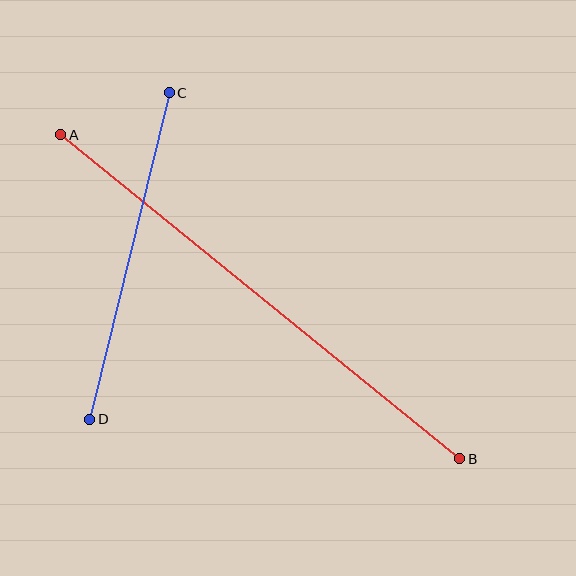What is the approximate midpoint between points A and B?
The midpoint is at approximately (260, 297) pixels.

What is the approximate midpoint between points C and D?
The midpoint is at approximately (129, 256) pixels.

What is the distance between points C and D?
The distance is approximately 336 pixels.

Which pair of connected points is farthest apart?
Points A and B are farthest apart.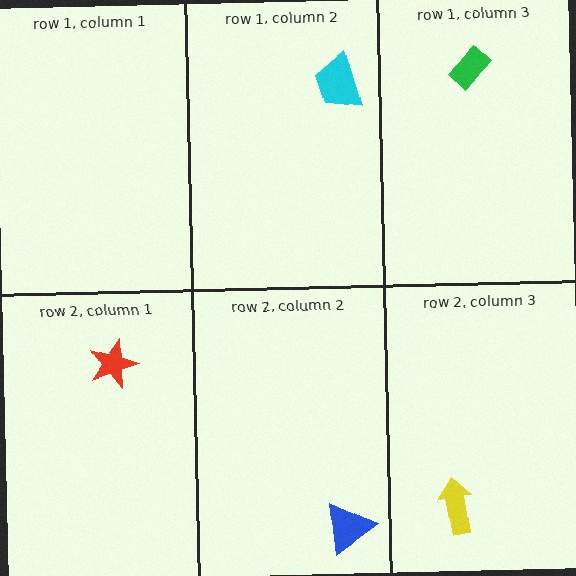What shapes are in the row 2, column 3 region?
The yellow arrow.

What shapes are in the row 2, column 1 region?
The red star.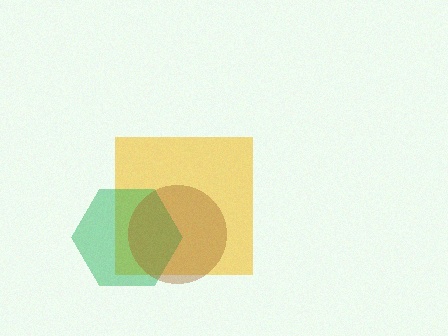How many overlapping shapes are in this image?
There are 3 overlapping shapes in the image.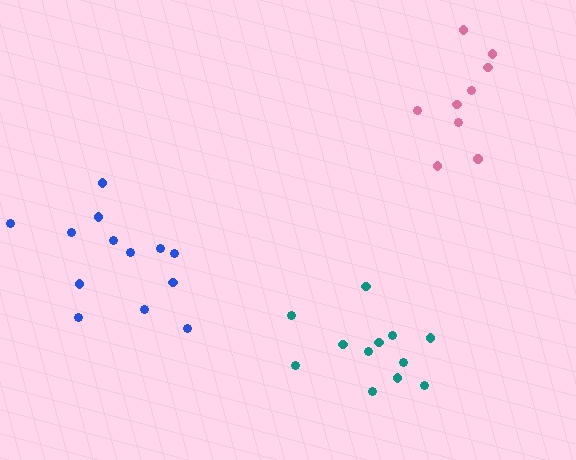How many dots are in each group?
Group 1: 13 dots, Group 2: 12 dots, Group 3: 9 dots (34 total).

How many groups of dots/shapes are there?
There are 3 groups.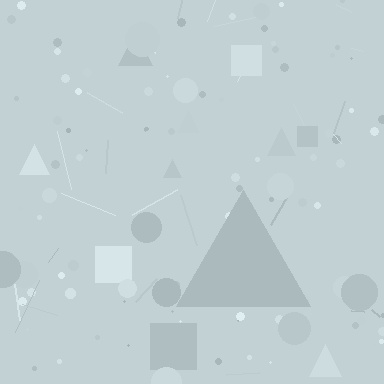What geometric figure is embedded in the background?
A triangle is embedded in the background.